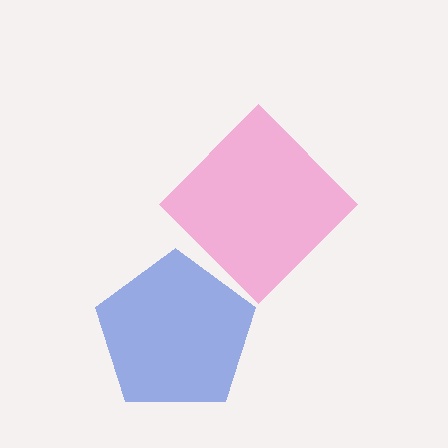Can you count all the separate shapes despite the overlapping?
Yes, there are 2 separate shapes.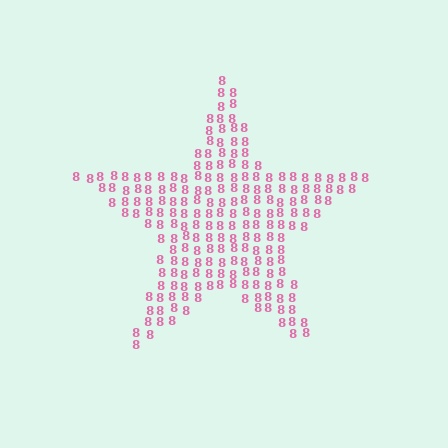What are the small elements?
The small elements are digit 8's.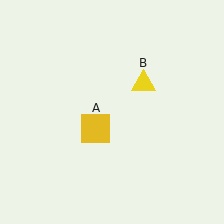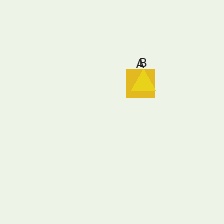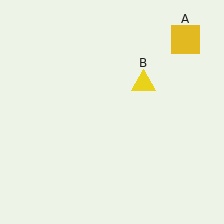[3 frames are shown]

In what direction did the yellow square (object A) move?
The yellow square (object A) moved up and to the right.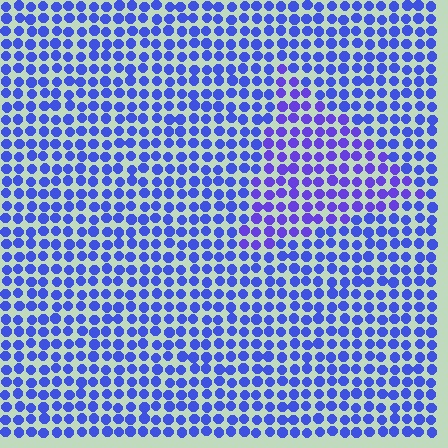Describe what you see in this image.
The image is filled with small blue elements in a uniform arrangement. A triangle-shaped region is visible where the elements are tinted to a slightly different hue, forming a subtle color boundary.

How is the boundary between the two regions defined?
The boundary is defined purely by a slight shift in hue (about 23 degrees). Spacing, size, and orientation are identical on both sides.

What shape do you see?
I see a triangle.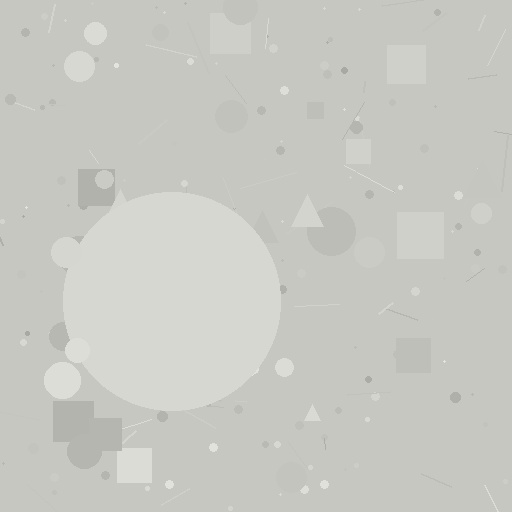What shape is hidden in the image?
A circle is hidden in the image.